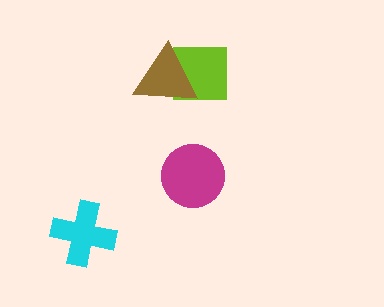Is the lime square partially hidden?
Yes, it is partially covered by another shape.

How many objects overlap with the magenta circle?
0 objects overlap with the magenta circle.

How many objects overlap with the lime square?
1 object overlaps with the lime square.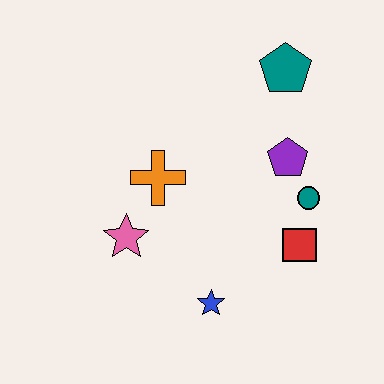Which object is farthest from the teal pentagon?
The blue star is farthest from the teal pentagon.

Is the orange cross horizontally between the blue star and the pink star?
Yes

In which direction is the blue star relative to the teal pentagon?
The blue star is below the teal pentagon.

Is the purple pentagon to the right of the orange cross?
Yes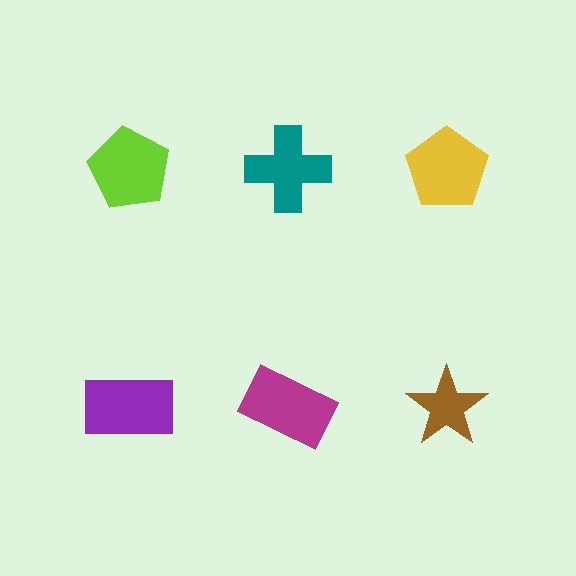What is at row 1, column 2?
A teal cross.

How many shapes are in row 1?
3 shapes.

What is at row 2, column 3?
A brown star.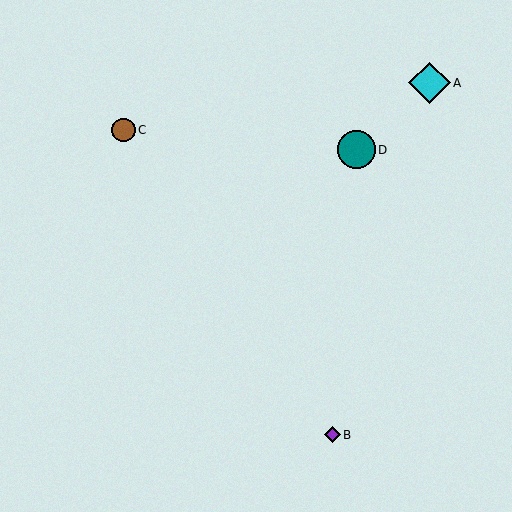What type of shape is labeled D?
Shape D is a teal circle.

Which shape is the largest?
The cyan diamond (labeled A) is the largest.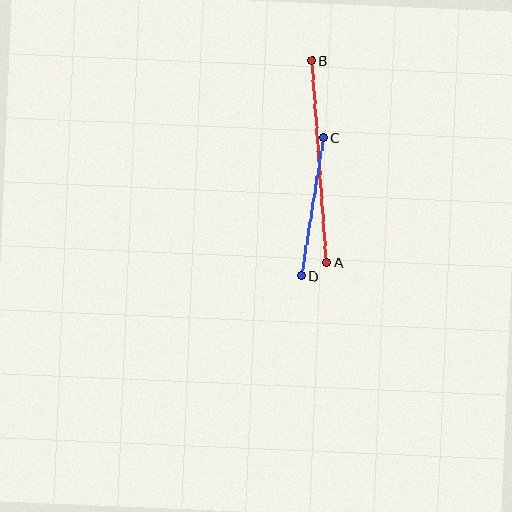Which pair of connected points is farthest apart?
Points A and B are farthest apart.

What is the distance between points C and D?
The distance is approximately 140 pixels.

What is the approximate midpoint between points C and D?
The midpoint is at approximately (312, 206) pixels.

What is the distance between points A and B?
The distance is approximately 203 pixels.